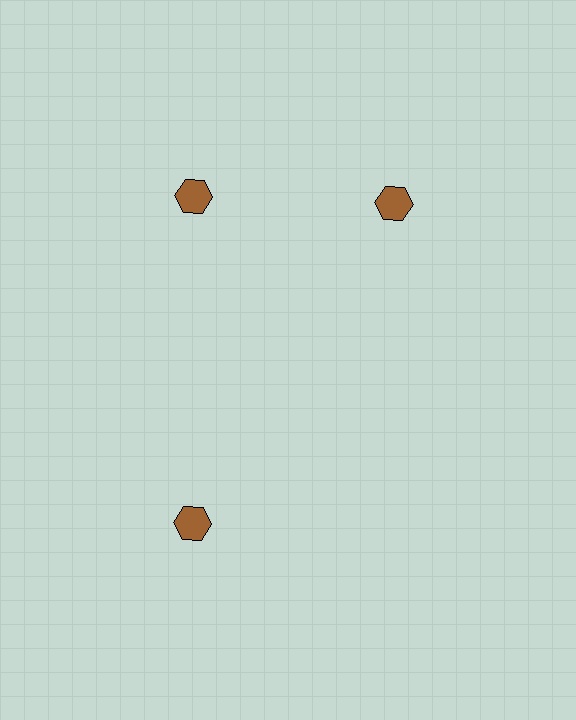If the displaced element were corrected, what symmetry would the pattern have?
It would have 3-fold rotational symmetry — the pattern would map onto itself every 120 degrees.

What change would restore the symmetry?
The symmetry would be restored by rotating it back into even spacing with its neighbors so that all 3 hexagons sit at equal angles and equal distance from the center.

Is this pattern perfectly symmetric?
No. The 3 brown hexagons are arranged in a ring, but one element near the 3 o'clock position is rotated out of alignment along the ring, breaking the 3-fold rotational symmetry.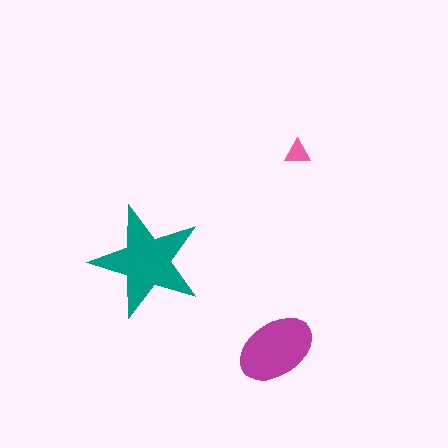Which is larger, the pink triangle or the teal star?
The teal star.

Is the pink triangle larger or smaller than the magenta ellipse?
Smaller.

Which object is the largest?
The teal star.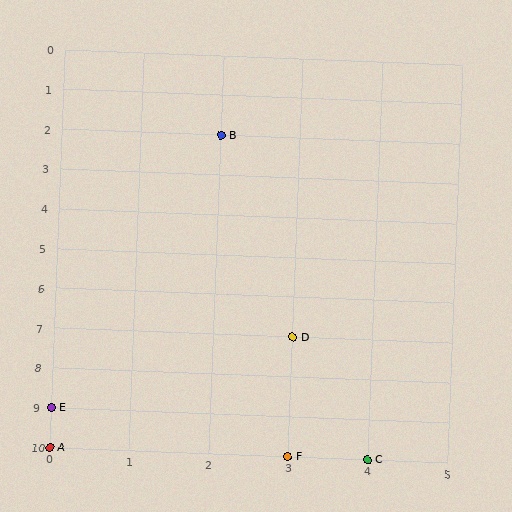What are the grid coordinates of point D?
Point D is at grid coordinates (3, 7).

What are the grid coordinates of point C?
Point C is at grid coordinates (4, 10).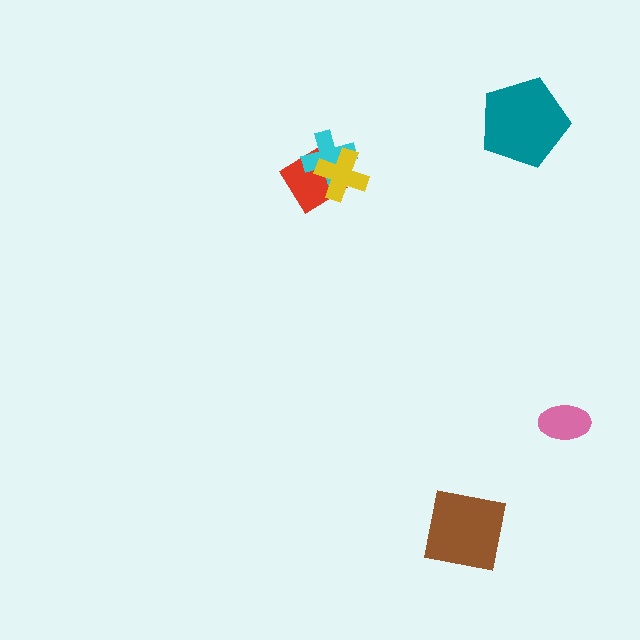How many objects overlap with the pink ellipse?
0 objects overlap with the pink ellipse.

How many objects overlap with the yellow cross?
2 objects overlap with the yellow cross.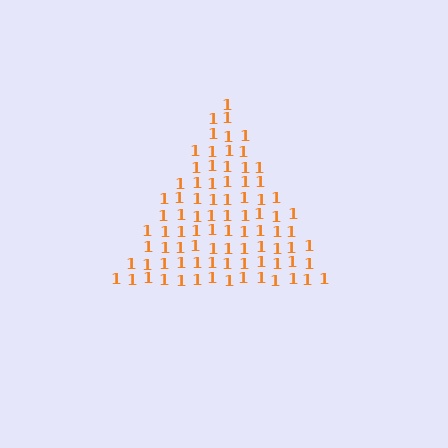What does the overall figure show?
The overall figure shows a triangle.